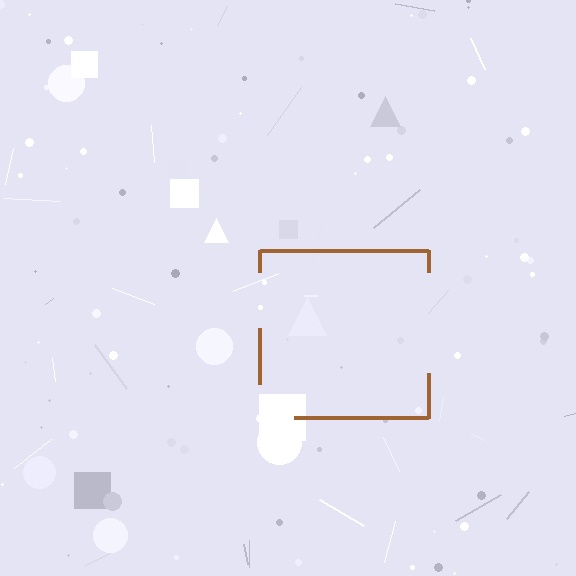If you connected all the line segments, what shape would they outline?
They would outline a square.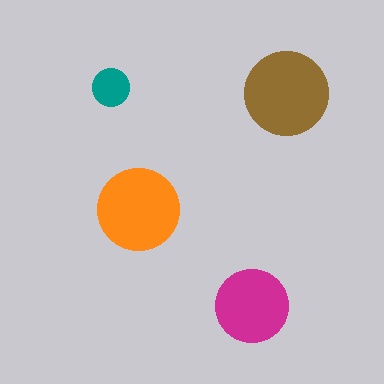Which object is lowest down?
The magenta circle is bottommost.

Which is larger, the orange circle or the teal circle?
The orange one.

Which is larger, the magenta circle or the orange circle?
The orange one.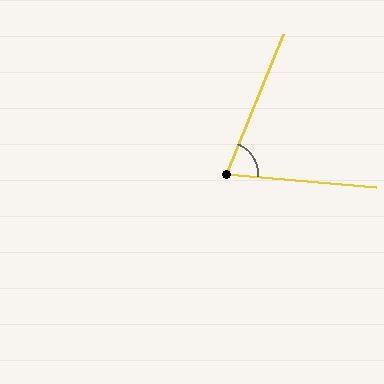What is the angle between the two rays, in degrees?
Approximately 73 degrees.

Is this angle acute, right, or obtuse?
It is acute.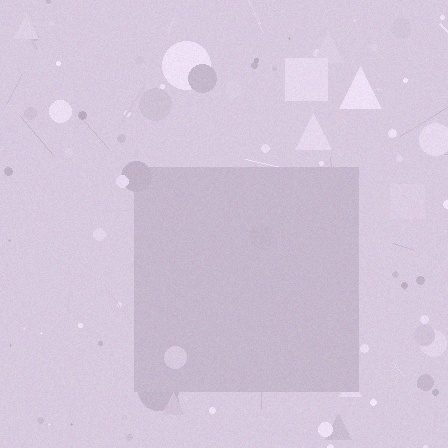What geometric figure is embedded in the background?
A square is embedded in the background.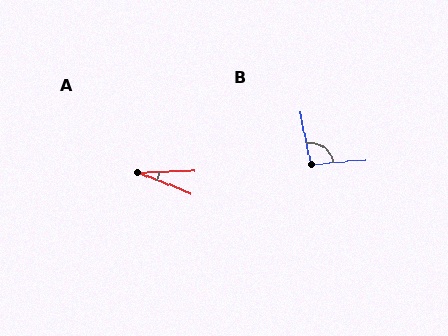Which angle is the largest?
B, at approximately 96 degrees.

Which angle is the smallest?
A, at approximately 23 degrees.